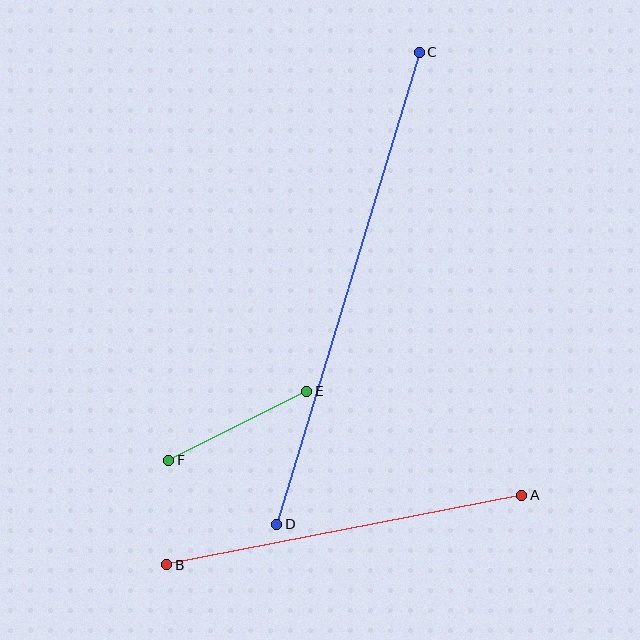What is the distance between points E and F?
The distance is approximately 154 pixels.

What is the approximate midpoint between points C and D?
The midpoint is at approximately (348, 288) pixels.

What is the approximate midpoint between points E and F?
The midpoint is at approximately (238, 426) pixels.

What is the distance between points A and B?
The distance is approximately 362 pixels.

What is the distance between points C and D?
The distance is approximately 493 pixels.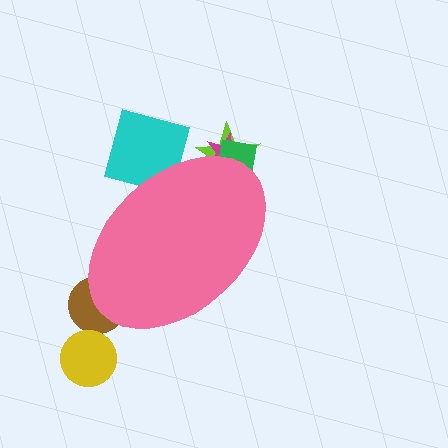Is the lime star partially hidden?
Yes, the lime star is partially hidden behind the pink ellipse.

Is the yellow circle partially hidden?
No, the yellow circle is fully visible.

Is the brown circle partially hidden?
Yes, the brown circle is partially hidden behind the pink ellipse.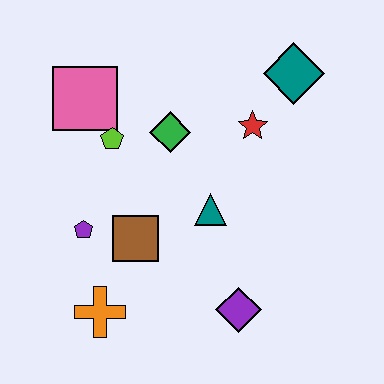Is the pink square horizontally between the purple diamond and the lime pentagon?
No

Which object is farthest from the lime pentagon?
The purple diamond is farthest from the lime pentagon.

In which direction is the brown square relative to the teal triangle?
The brown square is to the left of the teal triangle.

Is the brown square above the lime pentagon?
No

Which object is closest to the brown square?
The purple pentagon is closest to the brown square.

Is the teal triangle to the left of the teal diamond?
Yes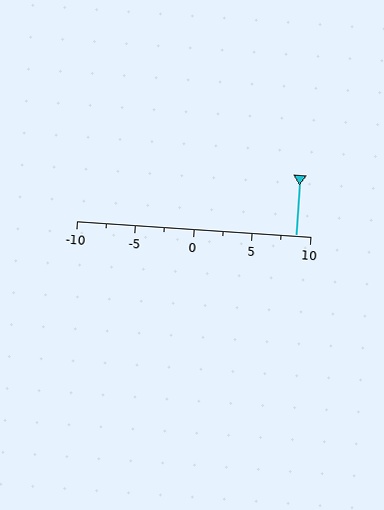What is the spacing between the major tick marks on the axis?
The major ticks are spaced 5 apart.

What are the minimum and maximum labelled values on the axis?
The axis runs from -10 to 10.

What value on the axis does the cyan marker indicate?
The marker indicates approximately 8.8.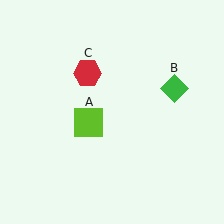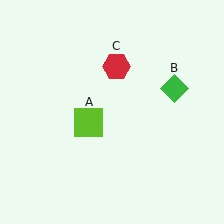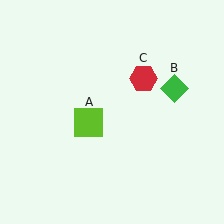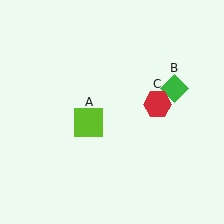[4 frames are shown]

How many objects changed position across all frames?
1 object changed position: red hexagon (object C).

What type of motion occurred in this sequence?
The red hexagon (object C) rotated clockwise around the center of the scene.